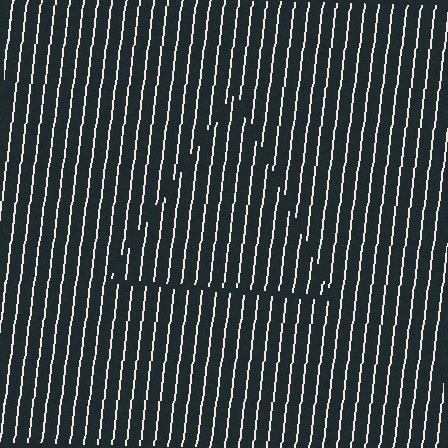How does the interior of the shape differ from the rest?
The interior of the shape contains the same grating, shifted by half a period — the contour is defined by the phase discontinuity where line-ends from the inner and outer gratings abut.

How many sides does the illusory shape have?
3 sides — the line-ends trace a triangle.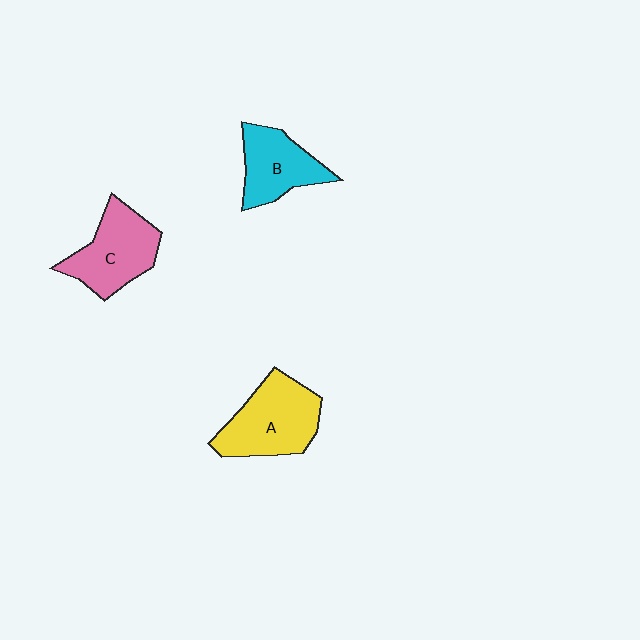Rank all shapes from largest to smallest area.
From largest to smallest: A (yellow), C (pink), B (cyan).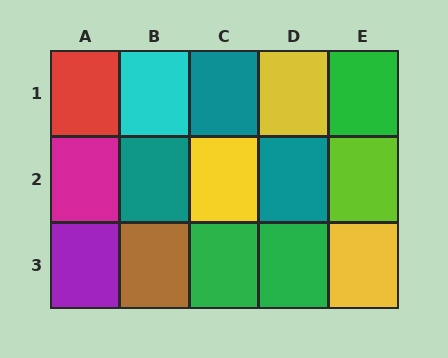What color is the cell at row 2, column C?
Yellow.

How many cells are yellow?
3 cells are yellow.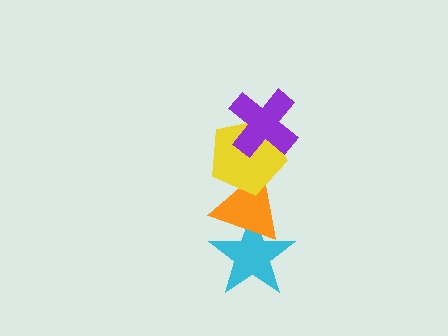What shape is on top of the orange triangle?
The yellow pentagon is on top of the orange triangle.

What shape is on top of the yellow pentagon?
The purple cross is on top of the yellow pentagon.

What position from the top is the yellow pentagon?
The yellow pentagon is 2nd from the top.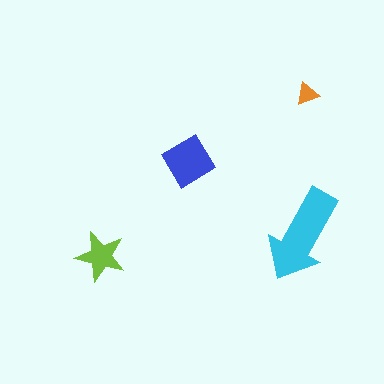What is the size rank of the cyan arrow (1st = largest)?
1st.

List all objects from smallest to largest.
The orange triangle, the lime star, the blue diamond, the cyan arrow.